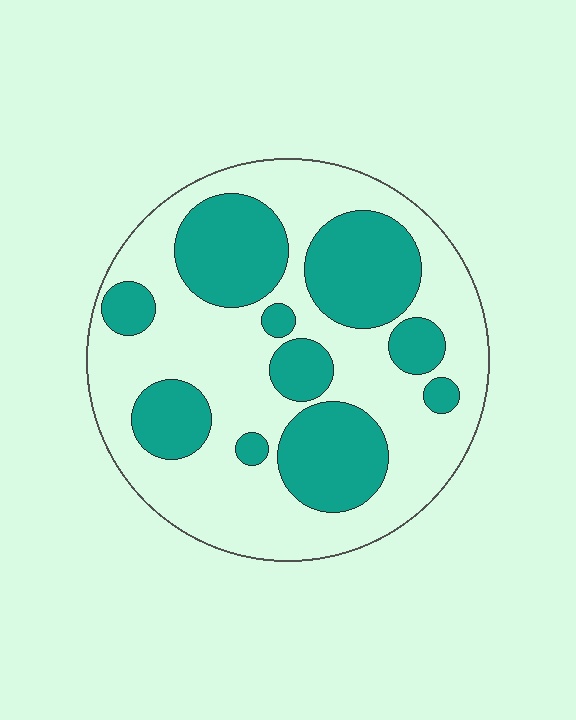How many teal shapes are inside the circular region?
10.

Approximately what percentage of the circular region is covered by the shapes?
Approximately 35%.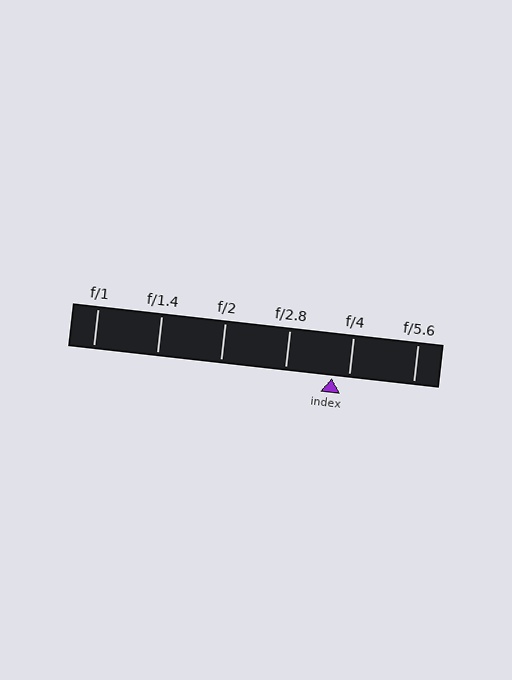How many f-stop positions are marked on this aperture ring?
There are 6 f-stop positions marked.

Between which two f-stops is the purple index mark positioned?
The index mark is between f/2.8 and f/4.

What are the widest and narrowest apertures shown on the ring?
The widest aperture shown is f/1 and the narrowest is f/5.6.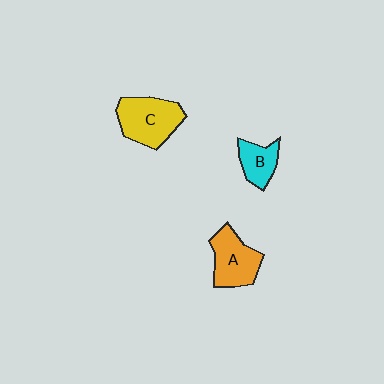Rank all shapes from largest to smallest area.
From largest to smallest: C (yellow), A (orange), B (cyan).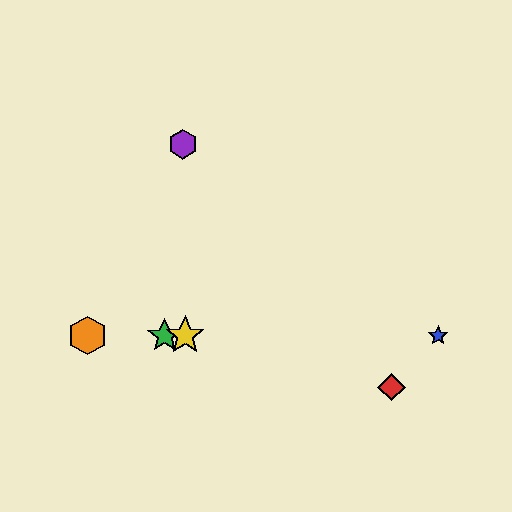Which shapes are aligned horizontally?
The blue star, the green star, the yellow star, the orange hexagon are aligned horizontally.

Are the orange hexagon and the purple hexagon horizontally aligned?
No, the orange hexagon is at y≈336 and the purple hexagon is at y≈144.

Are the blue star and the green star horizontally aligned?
Yes, both are at y≈336.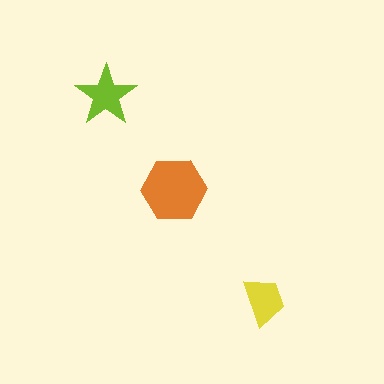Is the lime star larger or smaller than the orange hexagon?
Smaller.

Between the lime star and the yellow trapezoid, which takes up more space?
The lime star.